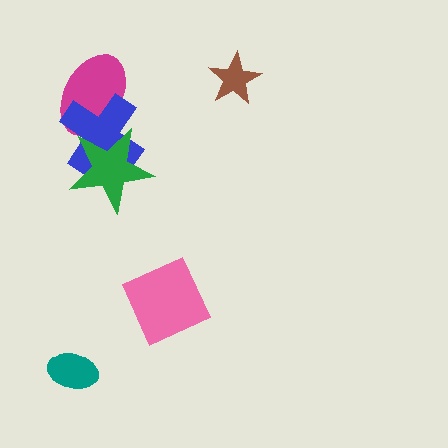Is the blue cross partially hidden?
Yes, it is partially covered by another shape.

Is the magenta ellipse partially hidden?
Yes, it is partially covered by another shape.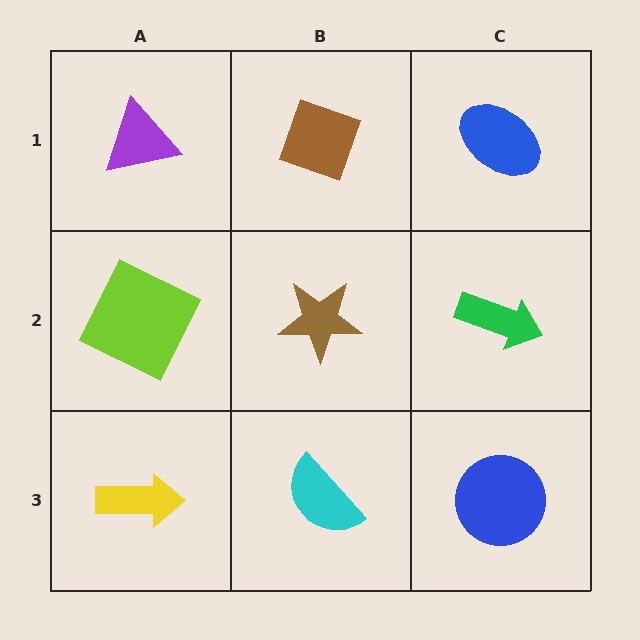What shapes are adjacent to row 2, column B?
A brown diamond (row 1, column B), a cyan semicircle (row 3, column B), a lime square (row 2, column A), a green arrow (row 2, column C).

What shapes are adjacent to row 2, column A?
A purple triangle (row 1, column A), a yellow arrow (row 3, column A), a brown star (row 2, column B).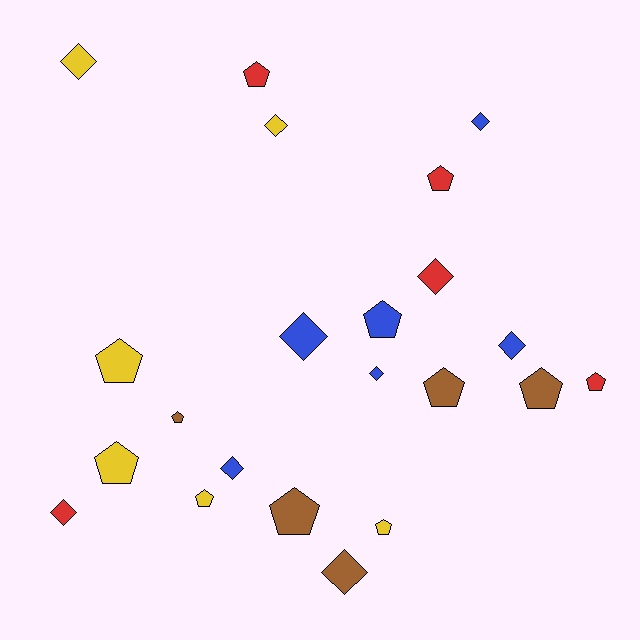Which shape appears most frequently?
Pentagon, with 12 objects.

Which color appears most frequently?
Blue, with 6 objects.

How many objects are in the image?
There are 22 objects.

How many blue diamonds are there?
There are 5 blue diamonds.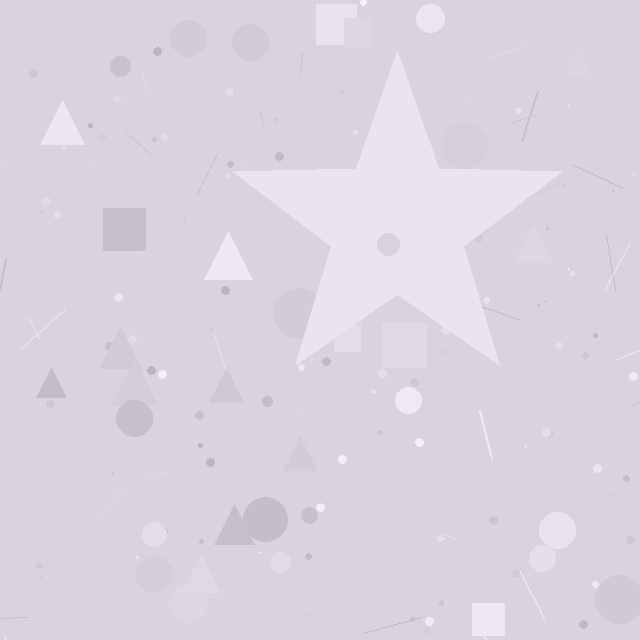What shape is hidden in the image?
A star is hidden in the image.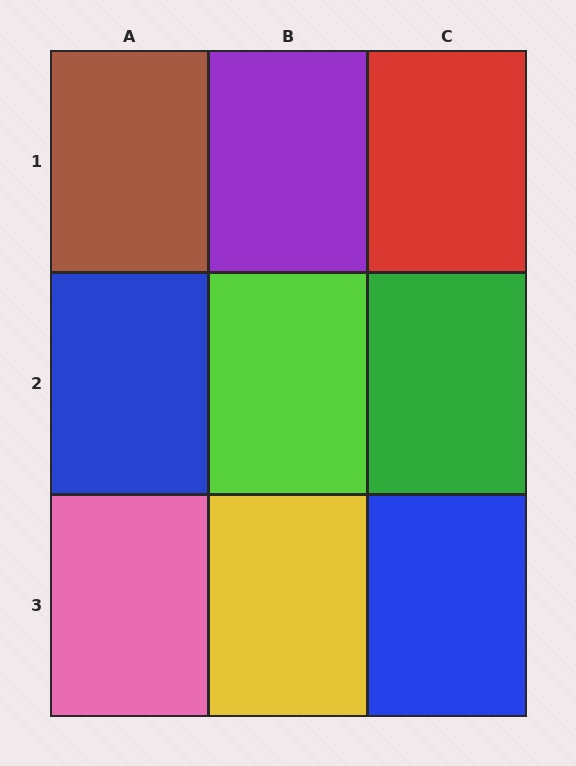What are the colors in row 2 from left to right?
Blue, lime, green.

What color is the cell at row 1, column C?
Red.